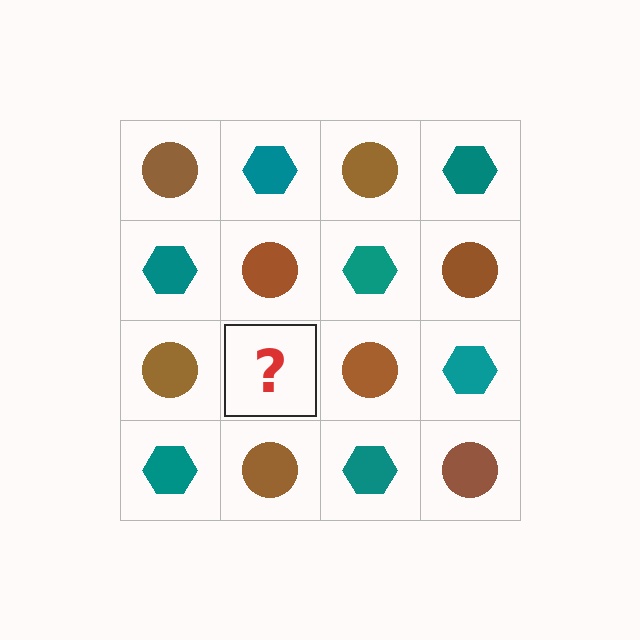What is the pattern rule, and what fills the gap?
The rule is that it alternates brown circle and teal hexagon in a checkerboard pattern. The gap should be filled with a teal hexagon.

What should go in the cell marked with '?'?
The missing cell should contain a teal hexagon.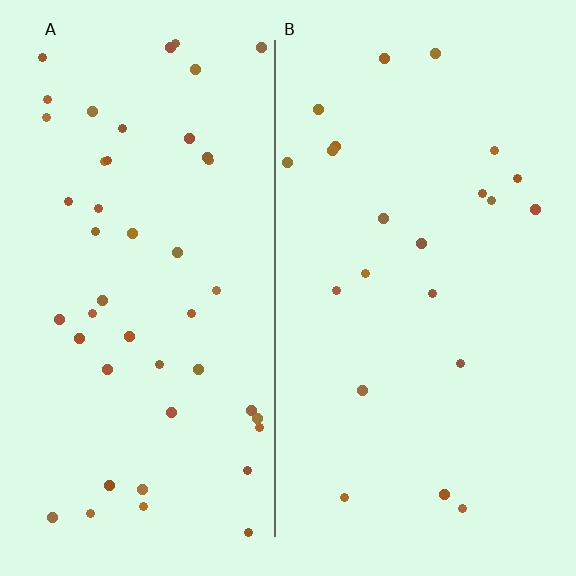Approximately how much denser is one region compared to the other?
Approximately 2.2× — region A over region B.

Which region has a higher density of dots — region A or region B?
A (the left).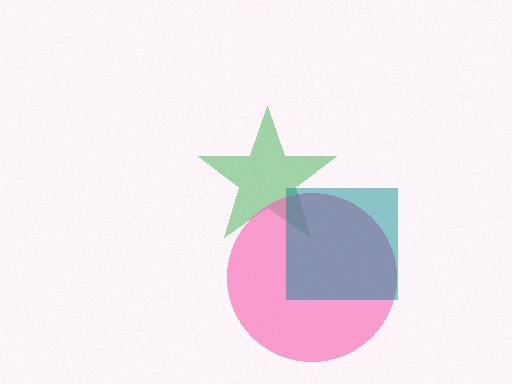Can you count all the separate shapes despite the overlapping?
Yes, there are 3 separate shapes.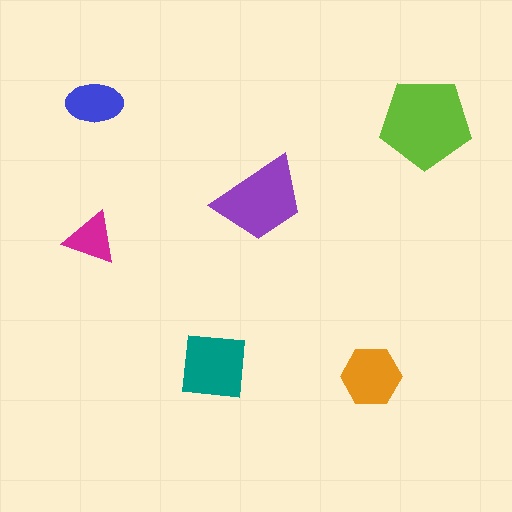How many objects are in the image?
There are 6 objects in the image.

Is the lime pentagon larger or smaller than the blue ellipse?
Larger.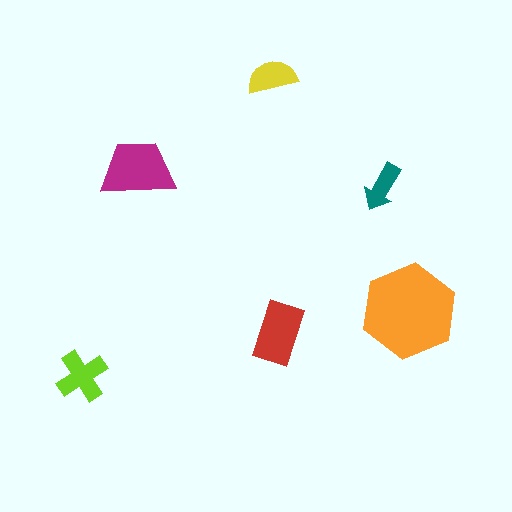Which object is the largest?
The orange hexagon.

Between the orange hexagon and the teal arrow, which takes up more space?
The orange hexagon.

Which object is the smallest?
The teal arrow.